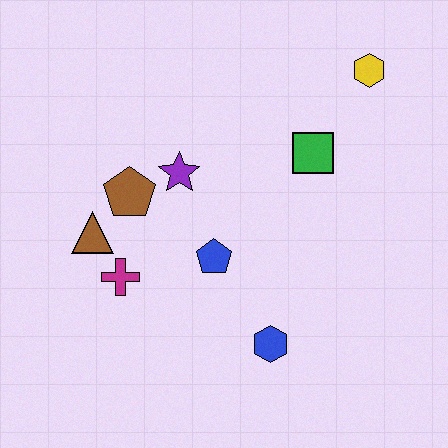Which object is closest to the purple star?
The brown pentagon is closest to the purple star.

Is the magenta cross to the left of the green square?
Yes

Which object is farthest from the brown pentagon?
The yellow hexagon is farthest from the brown pentagon.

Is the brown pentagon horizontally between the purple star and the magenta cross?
Yes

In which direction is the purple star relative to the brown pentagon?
The purple star is to the right of the brown pentagon.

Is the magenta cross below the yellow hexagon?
Yes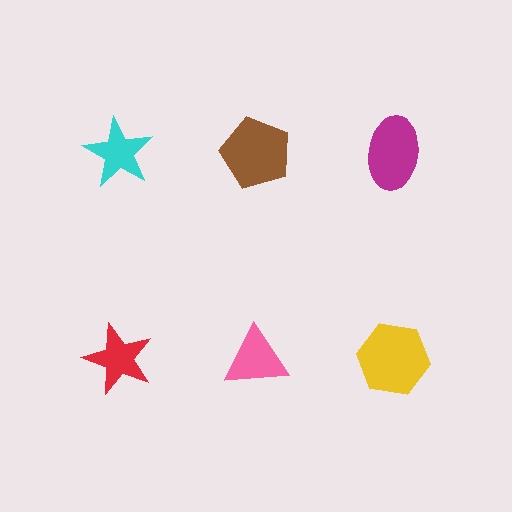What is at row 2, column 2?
A pink triangle.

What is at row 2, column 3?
A yellow hexagon.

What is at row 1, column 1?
A cyan star.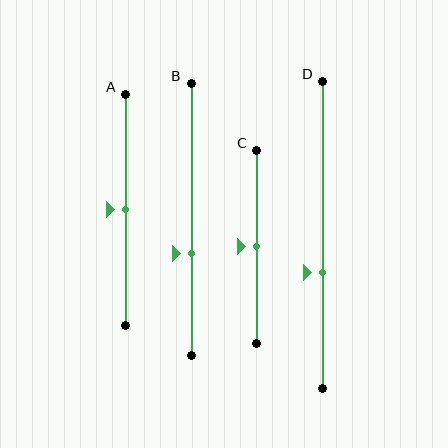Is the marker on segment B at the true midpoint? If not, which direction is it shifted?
No, the marker on segment B is shifted downward by about 13% of the segment length.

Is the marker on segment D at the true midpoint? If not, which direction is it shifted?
No, the marker on segment D is shifted downward by about 12% of the segment length.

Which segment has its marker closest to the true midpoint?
Segment A has its marker closest to the true midpoint.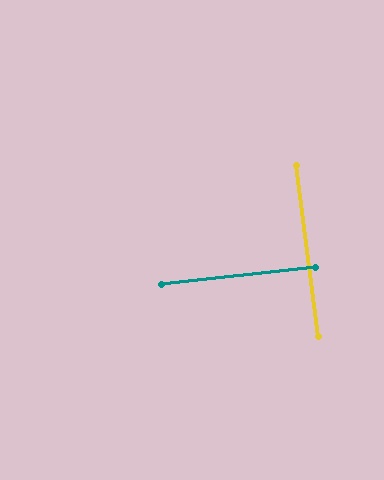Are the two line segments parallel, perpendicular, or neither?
Perpendicular — they meet at approximately 89°.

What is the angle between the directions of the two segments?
Approximately 89 degrees.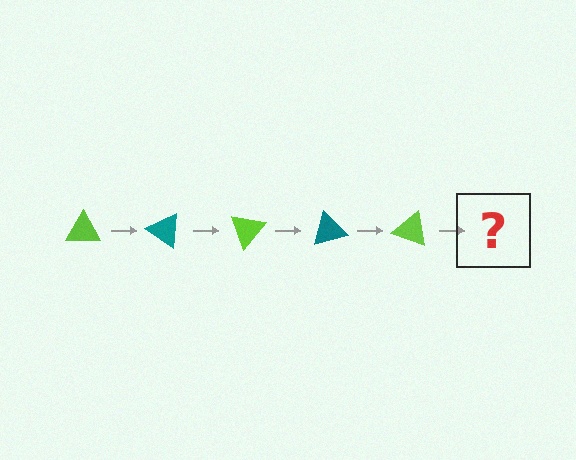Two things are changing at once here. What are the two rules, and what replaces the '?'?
The two rules are that it rotates 35 degrees each step and the color cycles through lime and teal. The '?' should be a teal triangle, rotated 175 degrees from the start.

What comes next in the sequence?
The next element should be a teal triangle, rotated 175 degrees from the start.